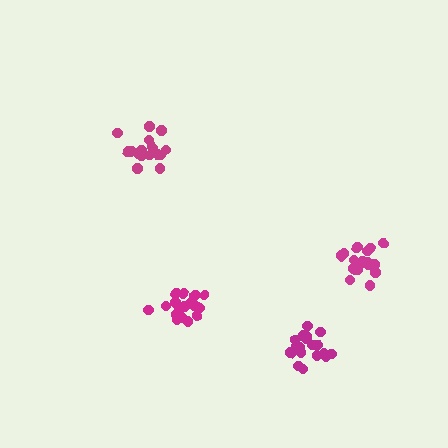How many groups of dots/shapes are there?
There are 4 groups.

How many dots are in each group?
Group 1: 19 dots, Group 2: 18 dots, Group 3: 18 dots, Group 4: 18 dots (73 total).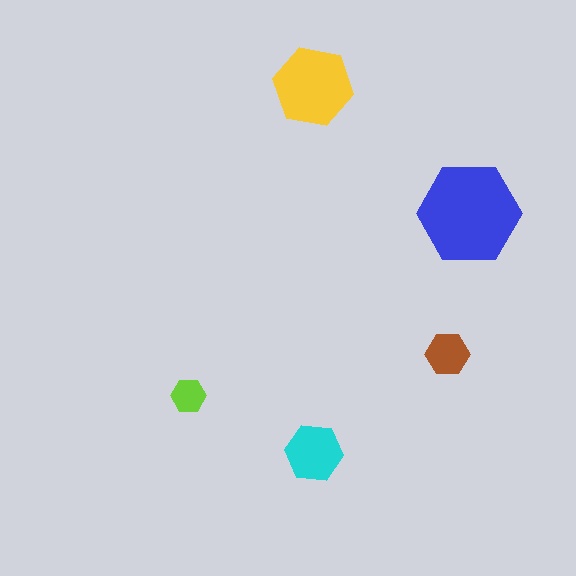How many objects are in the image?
There are 5 objects in the image.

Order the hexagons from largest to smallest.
the blue one, the yellow one, the cyan one, the brown one, the lime one.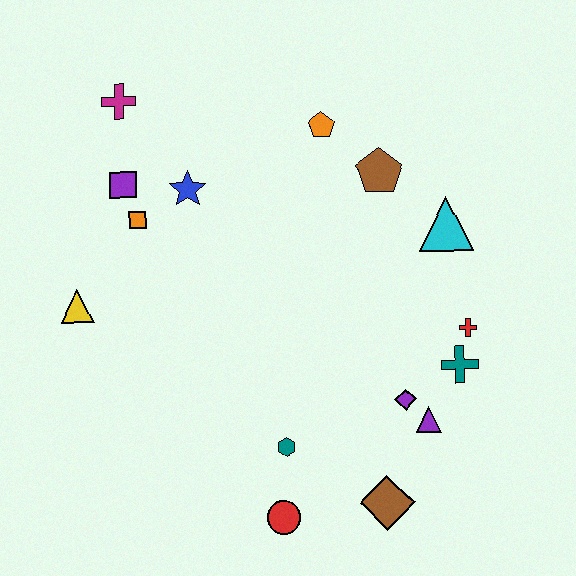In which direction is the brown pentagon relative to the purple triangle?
The brown pentagon is above the purple triangle.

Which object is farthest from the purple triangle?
The magenta cross is farthest from the purple triangle.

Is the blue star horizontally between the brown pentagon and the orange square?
Yes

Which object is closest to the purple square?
The orange square is closest to the purple square.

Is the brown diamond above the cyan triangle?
No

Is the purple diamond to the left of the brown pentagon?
No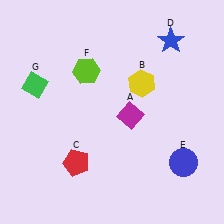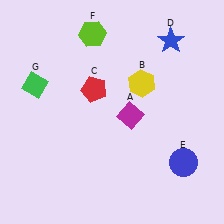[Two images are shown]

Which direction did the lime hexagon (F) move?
The lime hexagon (F) moved up.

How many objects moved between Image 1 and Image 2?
2 objects moved between the two images.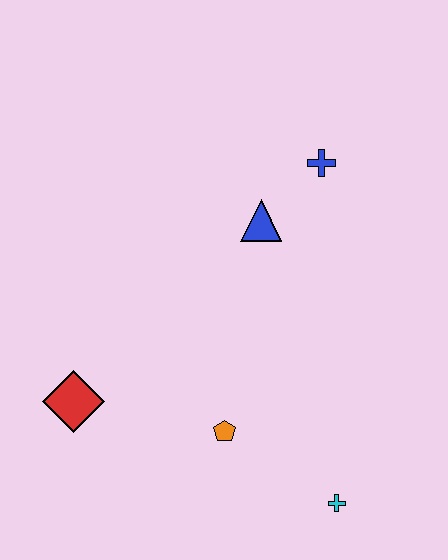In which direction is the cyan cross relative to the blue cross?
The cyan cross is below the blue cross.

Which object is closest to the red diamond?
The orange pentagon is closest to the red diamond.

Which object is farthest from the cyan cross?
The blue cross is farthest from the cyan cross.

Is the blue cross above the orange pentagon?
Yes